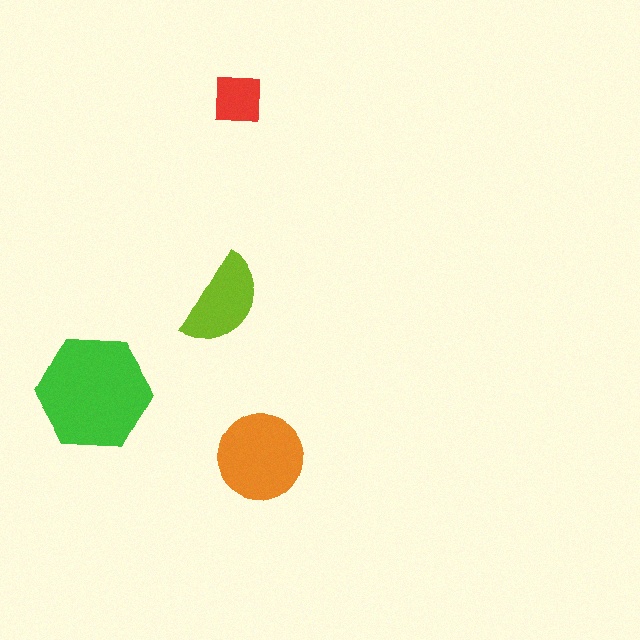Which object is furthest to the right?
The orange circle is rightmost.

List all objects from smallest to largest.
The red square, the lime semicircle, the orange circle, the green hexagon.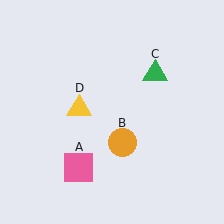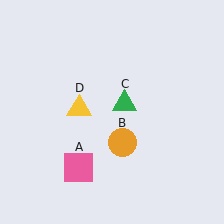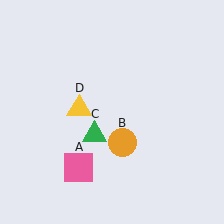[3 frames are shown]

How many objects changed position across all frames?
1 object changed position: green triangle (object C).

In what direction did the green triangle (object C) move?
The green triangle (object C) moved down and to the left.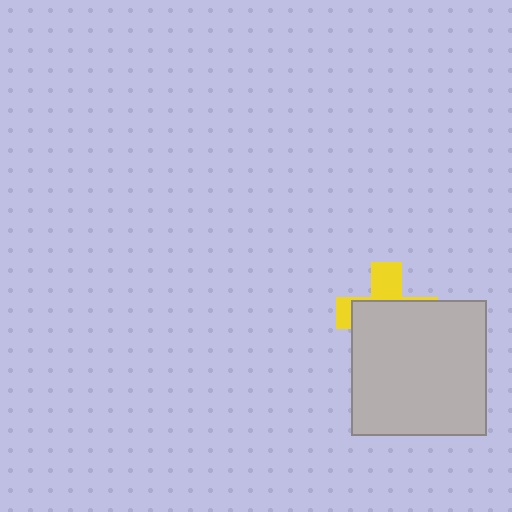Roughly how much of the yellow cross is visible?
A small part of it is visible (roughly 33%).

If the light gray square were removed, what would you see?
You would see the complete yellow cross.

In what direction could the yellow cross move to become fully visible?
The yellow cross could move up. That would shift it out from behind the light gray square entirely.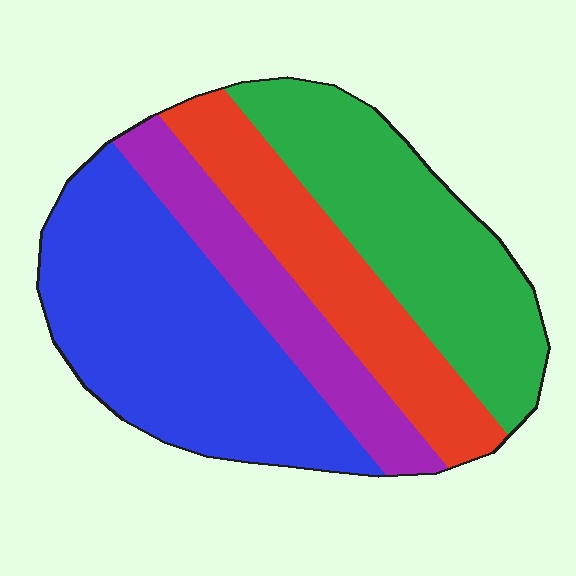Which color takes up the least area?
Purple, at roughly 15%.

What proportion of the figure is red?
Red takes up about one fifth (1/5) of the figure.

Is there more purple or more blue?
Blue.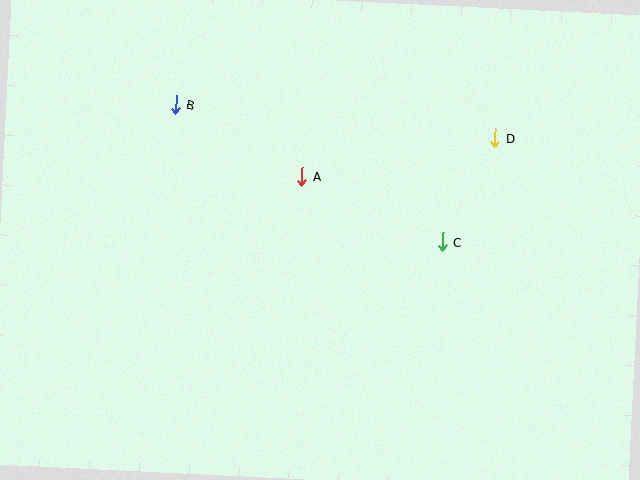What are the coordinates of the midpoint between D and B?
The midpoint between D and B is at (335, 121).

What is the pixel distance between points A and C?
The distance between A and C is 155 pixels.